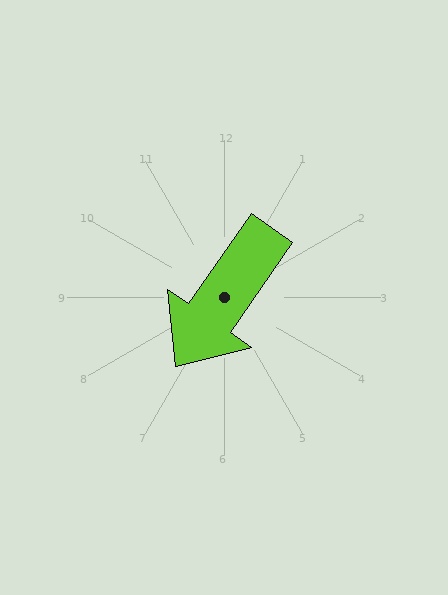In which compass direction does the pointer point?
Southwest.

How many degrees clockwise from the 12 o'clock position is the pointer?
Approximately 215 degrees.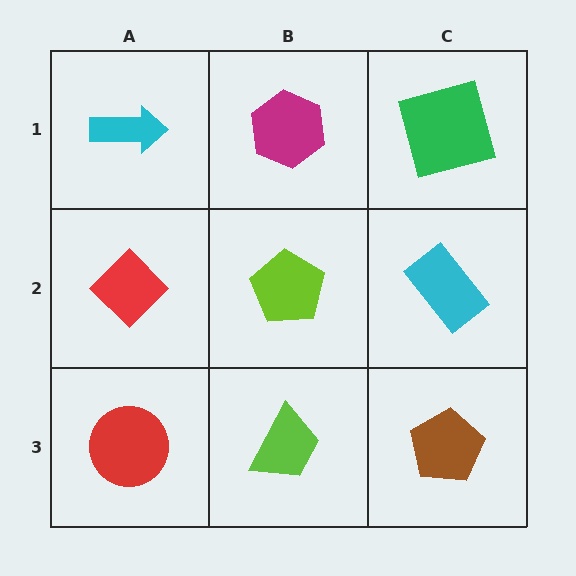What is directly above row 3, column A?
A red diamond.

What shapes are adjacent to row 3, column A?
A red diamond (row 2, column A), a lime trapezoid (row 3, column B).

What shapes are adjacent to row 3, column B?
A lime pentagon (row 2, column B), a red circle (row 3, column A), a brown pentagon (row 3, column C).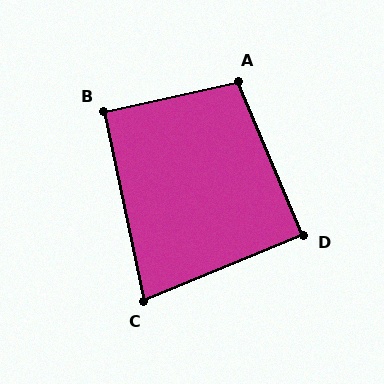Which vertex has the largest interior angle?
A, at approximately 101 degrees.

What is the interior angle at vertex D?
Approximately 89 degrees (approximately right).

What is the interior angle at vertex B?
Approximately 91 degrees (approximately right).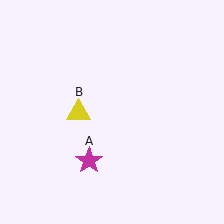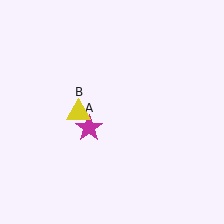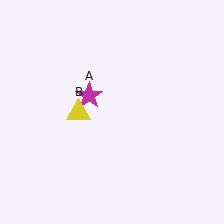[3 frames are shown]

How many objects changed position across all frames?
1 object changed position: magenta star (object A).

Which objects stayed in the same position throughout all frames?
Yellow triangle (object B) remained stationary.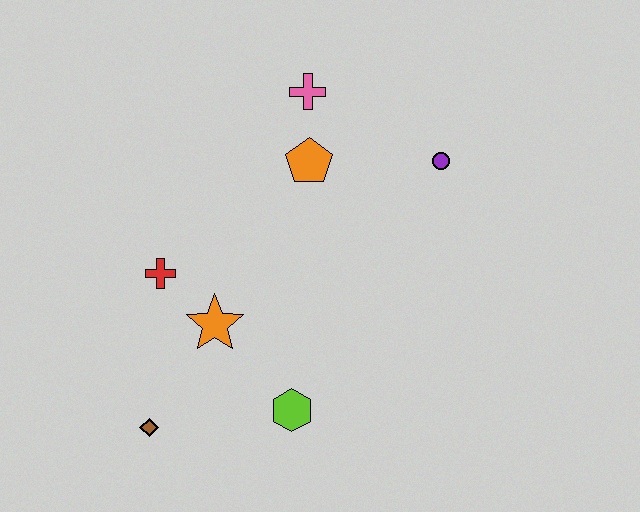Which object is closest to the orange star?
The red cross is closest to the orange star.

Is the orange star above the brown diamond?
Yes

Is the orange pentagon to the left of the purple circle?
Yes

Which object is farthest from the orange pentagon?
The brown diamond is farthest from the orange pentagon.